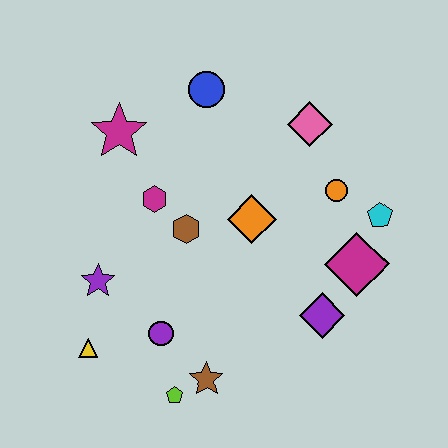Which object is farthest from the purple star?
The cyan pentagon is farthest from the purple star.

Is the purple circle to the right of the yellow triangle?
Yes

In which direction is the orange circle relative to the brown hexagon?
The orange circle is to the right of the brown hexagon.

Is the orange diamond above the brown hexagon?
Yes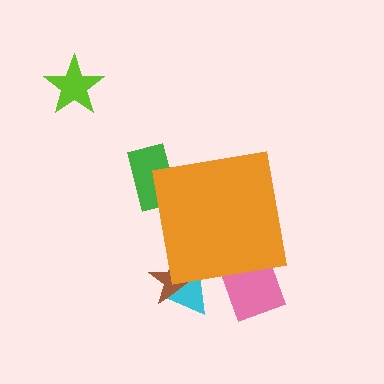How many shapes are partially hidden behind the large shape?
4 shapes are partially hidden.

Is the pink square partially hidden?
Yes, the pink square is partially hidden behind the orange square.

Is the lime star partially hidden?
No, the lime star is fully visible.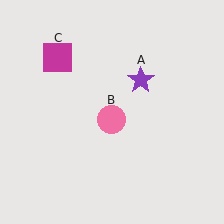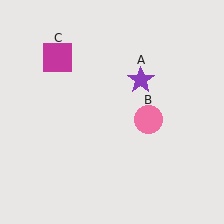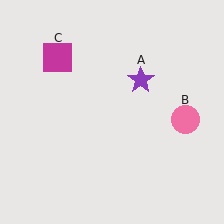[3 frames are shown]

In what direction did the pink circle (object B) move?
The pink circle (object B) moved right.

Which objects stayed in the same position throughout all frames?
Purple star (object A) and magenta square (object C) remained stationary.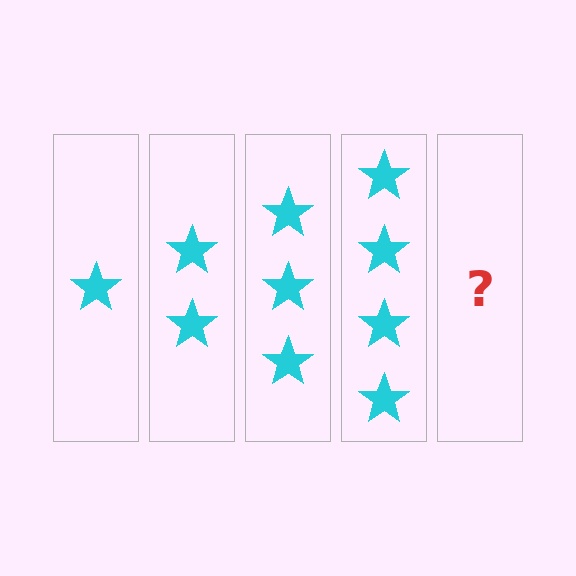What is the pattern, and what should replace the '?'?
The pattern is that each step adds one more star. The '?' should be 5 stars.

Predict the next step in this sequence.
The next step is 5 stars.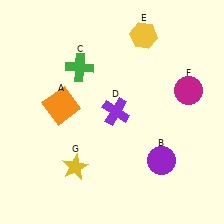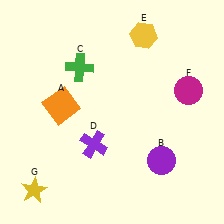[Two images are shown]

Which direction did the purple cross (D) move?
The purple cross (D) moved down.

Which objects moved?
The objects that moved are: the purple cross (D), the yellow star (G).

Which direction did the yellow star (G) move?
The yellow star (G) moved left.